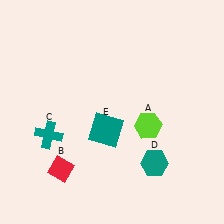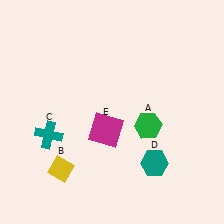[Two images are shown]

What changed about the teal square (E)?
In Image 1, E is teal. In Image 2, it changed to magenta.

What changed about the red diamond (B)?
In Image 1, B is red. In Image 2, it changed to yellow.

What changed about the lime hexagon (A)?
In Image 1, A is lime. In Image 2, it changed to green.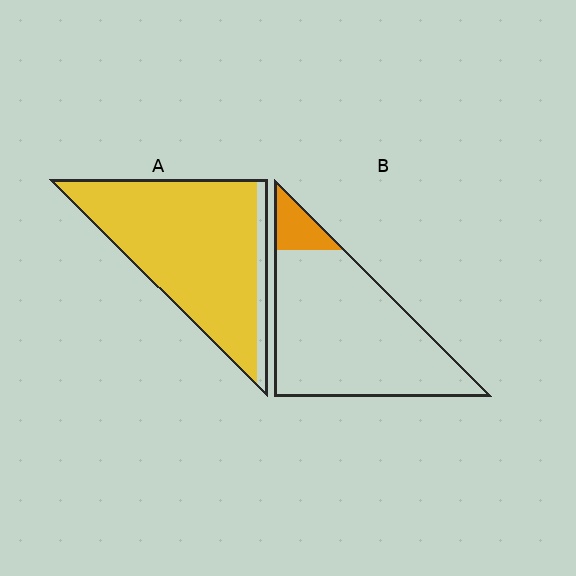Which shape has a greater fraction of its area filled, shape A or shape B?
Shape A.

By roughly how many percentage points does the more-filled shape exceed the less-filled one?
By roughly 80 percentage points (A over B).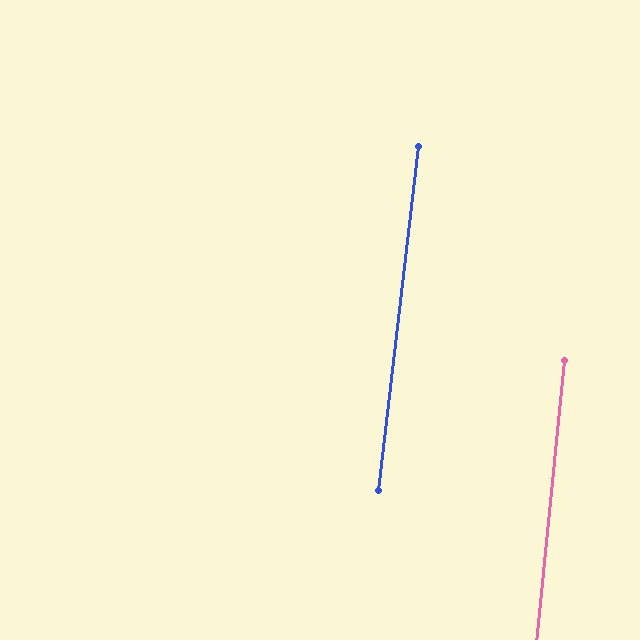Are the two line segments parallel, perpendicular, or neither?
Parallel — their directions differ by only 0.7°.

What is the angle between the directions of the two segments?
Approximately 1 degree.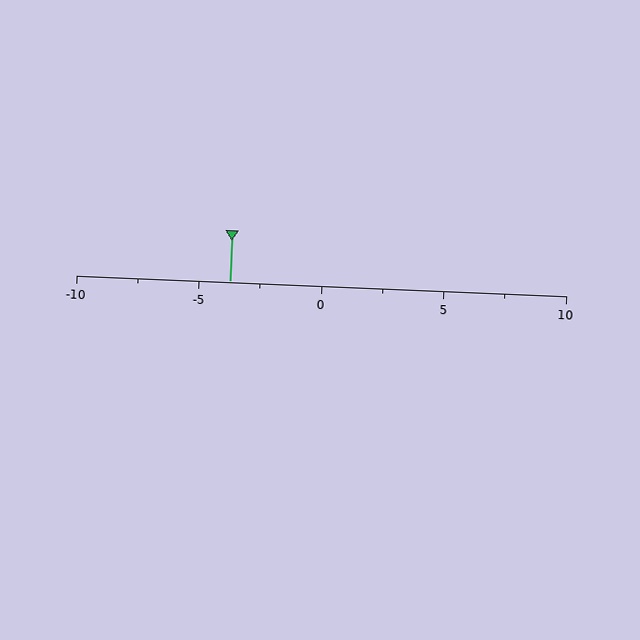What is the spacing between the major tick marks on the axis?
The major ticks are spaced 5 apart.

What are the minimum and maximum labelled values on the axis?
The axis runs from -10 to 10.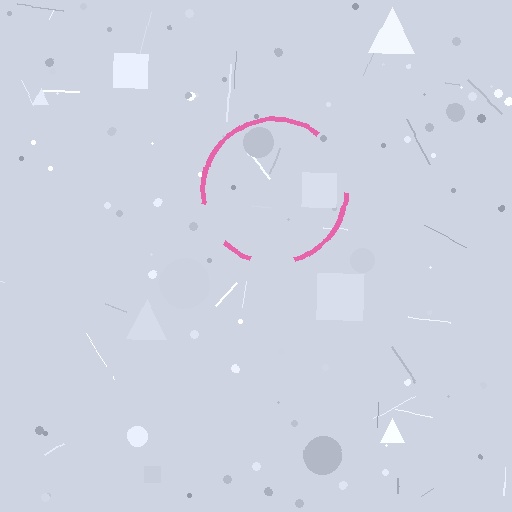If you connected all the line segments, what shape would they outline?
They would outline a circle.